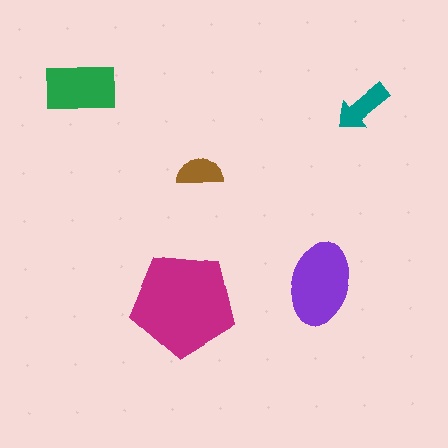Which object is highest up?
The green rectangle is topmost.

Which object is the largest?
The magenta pentagon.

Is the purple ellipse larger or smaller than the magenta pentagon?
Smaller.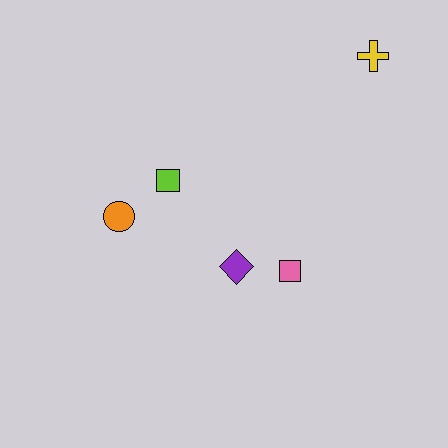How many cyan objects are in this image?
There are no cyan objects.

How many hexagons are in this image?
There are no hexagons.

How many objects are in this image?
There are 5 objects.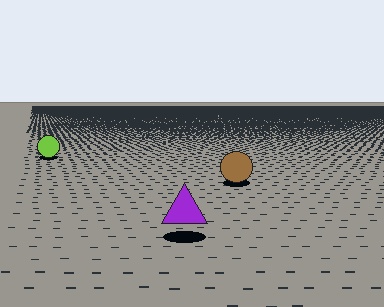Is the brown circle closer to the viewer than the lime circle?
Yes. The brown circle is closer — you can tell from the texture gradient: the ground texture is coarser near it.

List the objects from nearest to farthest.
From nearest to farthest: the purple triangle, the brown circle, the lime circle.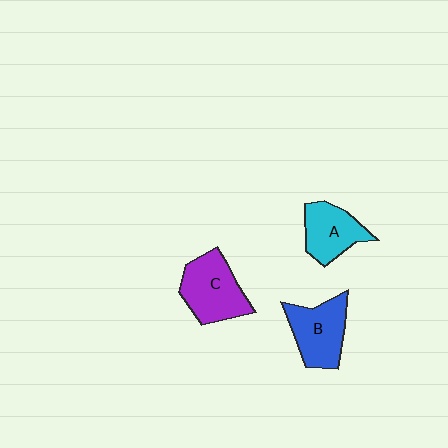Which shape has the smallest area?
Shape A (cyan).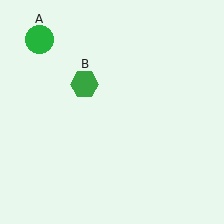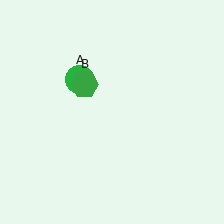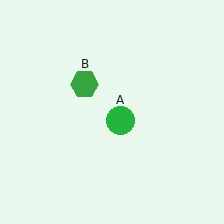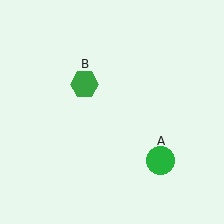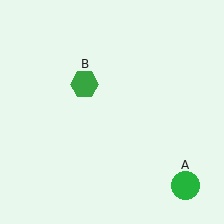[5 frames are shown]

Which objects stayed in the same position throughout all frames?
Green hexagon (object B) remained stationary.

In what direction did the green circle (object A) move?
The green circle (object A) moved down and to the right.